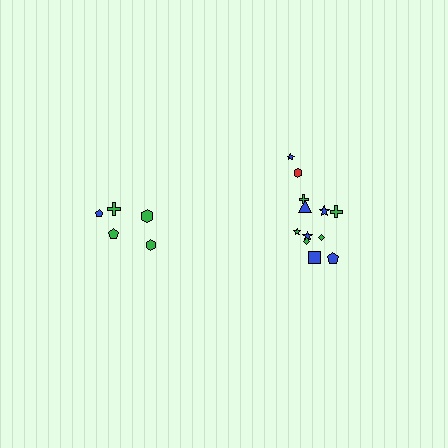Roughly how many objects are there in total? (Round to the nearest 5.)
Roughly 15 objects in total.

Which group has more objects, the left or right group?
The right group.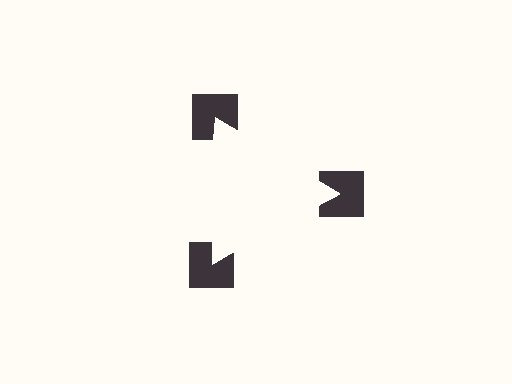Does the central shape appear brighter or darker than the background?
It typically appears slightly brighter than the background, even though no actual brightness change is drawn.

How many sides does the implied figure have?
3 sides.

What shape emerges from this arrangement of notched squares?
An illusory triangle — its edges are inferred from the aligned wedge cuts in the notched squares, not physically drawn.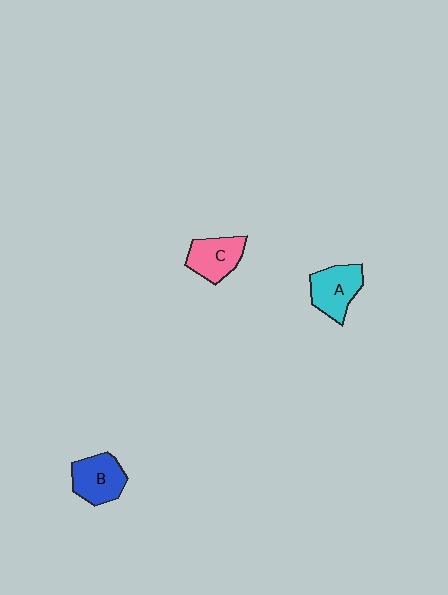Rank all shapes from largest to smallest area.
From largest to smallest: B (blue), A (cyan), C (pink).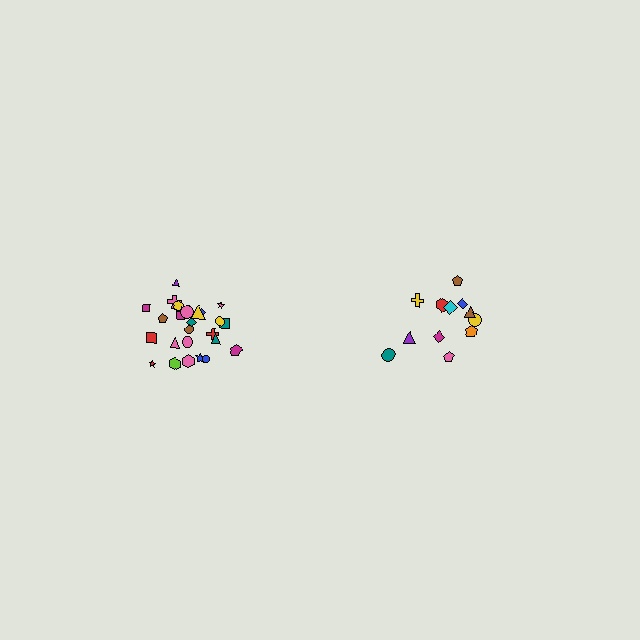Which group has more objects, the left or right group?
The left group.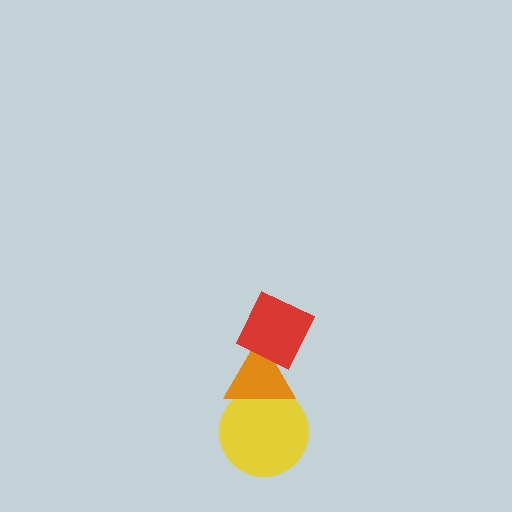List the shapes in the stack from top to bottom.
From top to bottom: the red diamond, the orange triangle, the yellow circle.